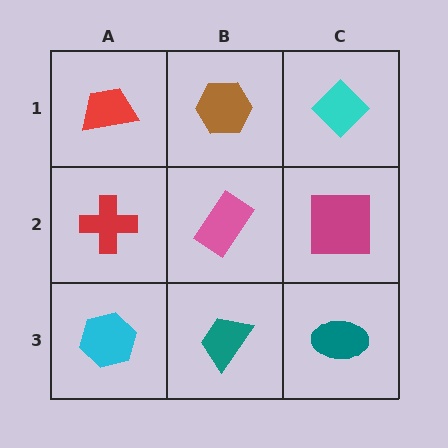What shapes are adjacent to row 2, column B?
A brown hexagon (row 1, column B), a teal trapezoid (row 3, column B), a red cross (row 2, column A), a magenta square (row 2, column C).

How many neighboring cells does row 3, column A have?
2.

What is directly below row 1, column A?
A red cross.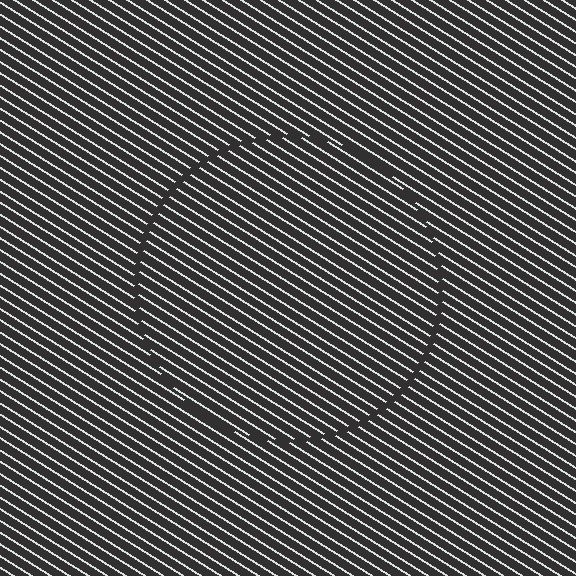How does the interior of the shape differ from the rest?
The interior of the shape contains the same grating, shifted by half a period — the contour is defined by the phase discontinuity where line-ends from the inner and outer gratings abut.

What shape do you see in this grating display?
An illusory circle. The interior of the shape contains the same grating, shifted by half a period — the contour is defined by the phase discontinuity where line-ends from the inner and outer gratings abut.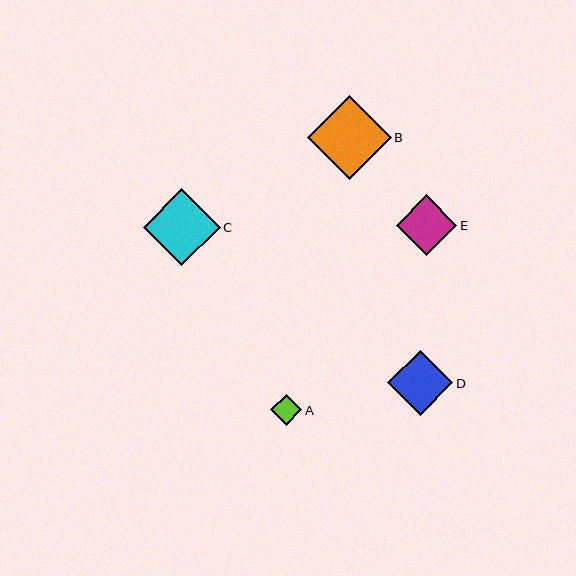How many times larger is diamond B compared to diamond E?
Diamond B is approximately 1.4 times the size of diamond E.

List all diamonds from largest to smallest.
From largest to smallest: B, C, D, E, A.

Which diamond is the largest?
Diamond B is the largest with a size of approximately 83 pixels.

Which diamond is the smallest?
Diamond A is the smallest with a size of approximately 31 pixels.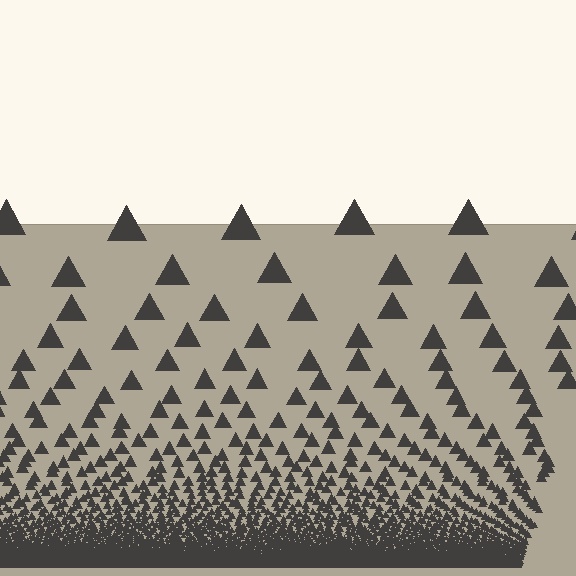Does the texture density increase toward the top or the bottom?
Density increases toward the bottom.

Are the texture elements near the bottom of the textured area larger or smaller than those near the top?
Smaller. The gradient is inverted — elements near the bottom are smaller and denser.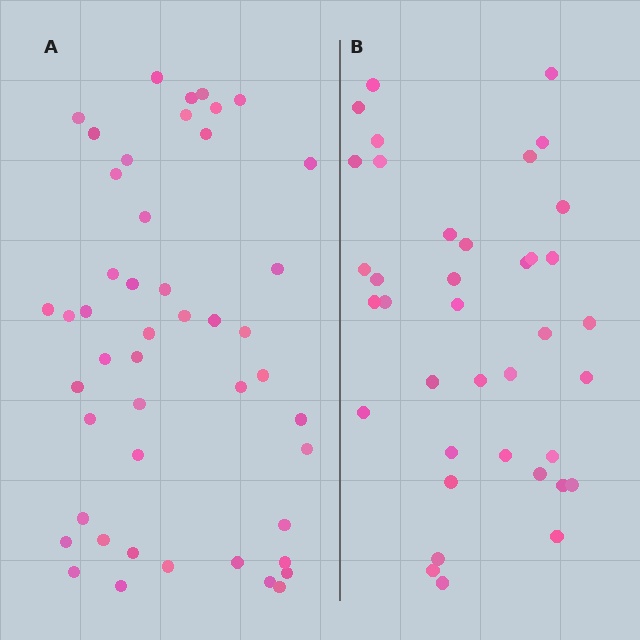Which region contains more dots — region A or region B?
Region A (the left region) has more dots.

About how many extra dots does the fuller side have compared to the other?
Region A has roughly 8 or so more dots than region B.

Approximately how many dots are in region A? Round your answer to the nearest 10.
About 50 dots. (The exact count is 47, which rounds to 50.)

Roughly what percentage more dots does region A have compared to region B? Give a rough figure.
About 25% more.